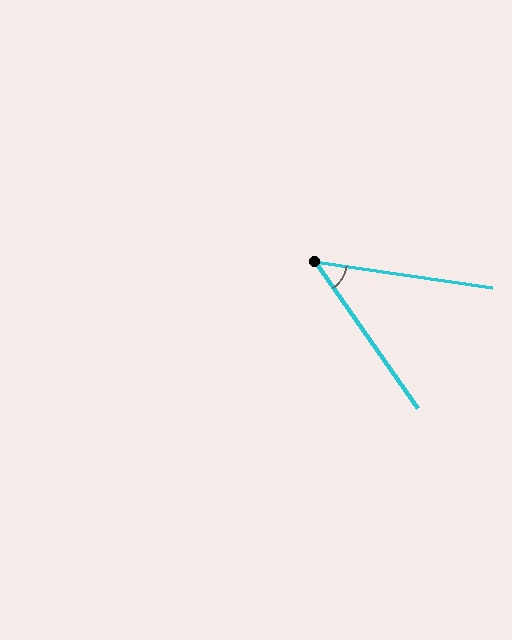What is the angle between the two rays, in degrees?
Approximately 47 degrees.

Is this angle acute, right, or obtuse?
It is acute.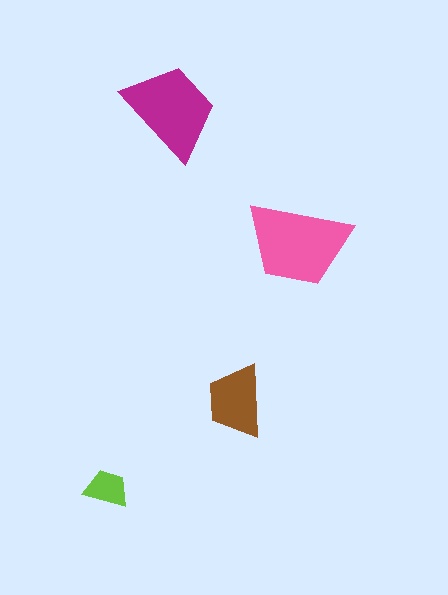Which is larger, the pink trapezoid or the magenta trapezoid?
The pink one.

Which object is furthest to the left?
The lime trapezoid is leftmost.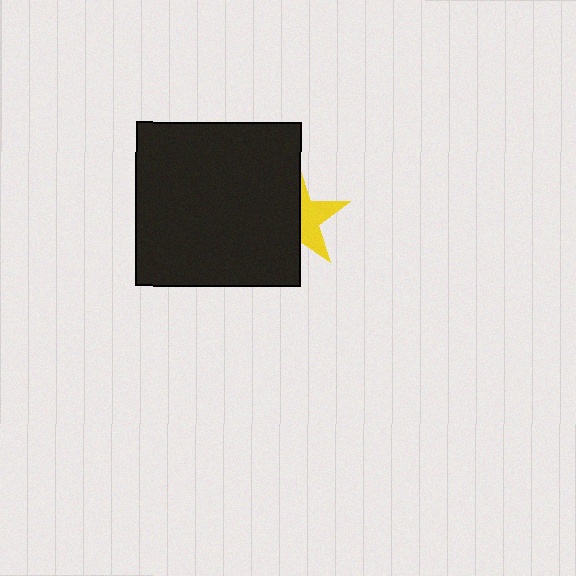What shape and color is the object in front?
The object in front is a black square.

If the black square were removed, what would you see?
You would see the complete yellow star.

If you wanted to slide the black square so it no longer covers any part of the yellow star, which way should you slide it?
Slide it left — that is the most direct way to separate the two shapes.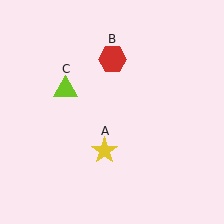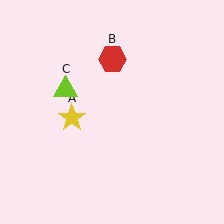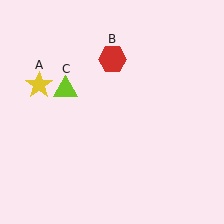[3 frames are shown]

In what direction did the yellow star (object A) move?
The yellow star (object A) moved up and to the left.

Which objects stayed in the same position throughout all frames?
Red hexagon (object B) and lime triangle (object C) remained stationary.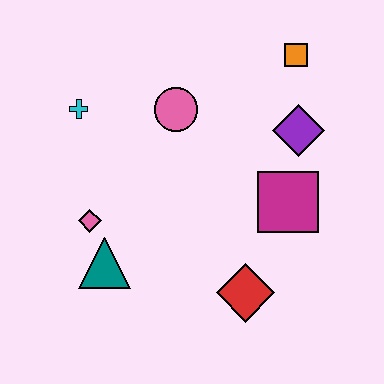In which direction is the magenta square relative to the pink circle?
The magenta square is to the right of the pink circle.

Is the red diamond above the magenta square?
No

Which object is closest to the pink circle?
The cyan cross is closest to the pink circle.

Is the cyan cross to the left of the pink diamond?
Yes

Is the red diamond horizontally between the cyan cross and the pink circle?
No